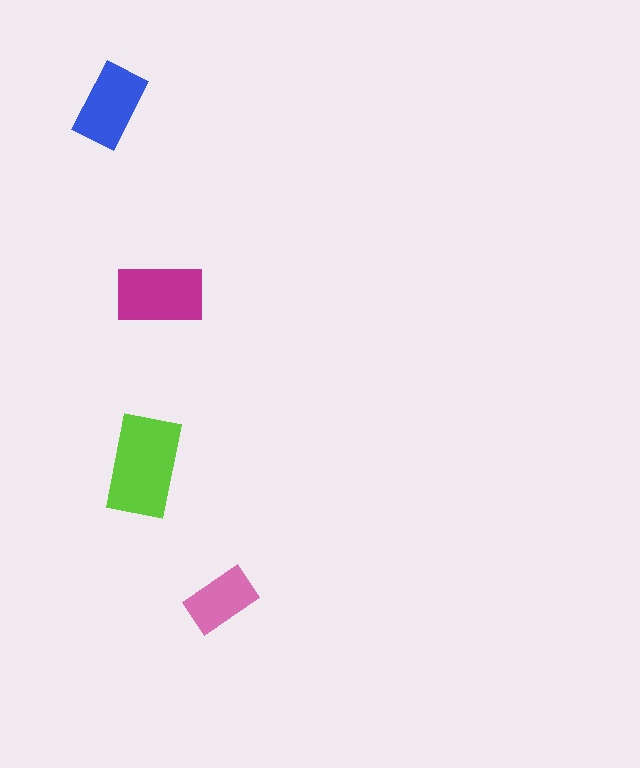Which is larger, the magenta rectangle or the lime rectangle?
The lime one.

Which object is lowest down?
The pink rectangle is bottommost.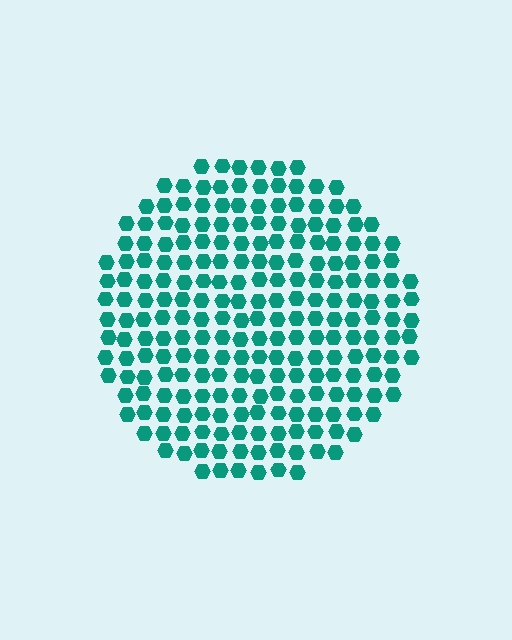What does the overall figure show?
The overall figure shows a circle.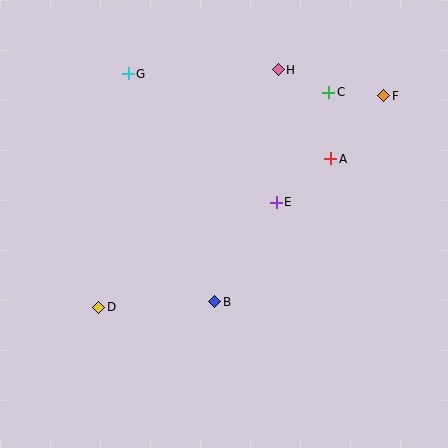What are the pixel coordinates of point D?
Point D is at (99, 307).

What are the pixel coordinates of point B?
Point B is at (215, 302).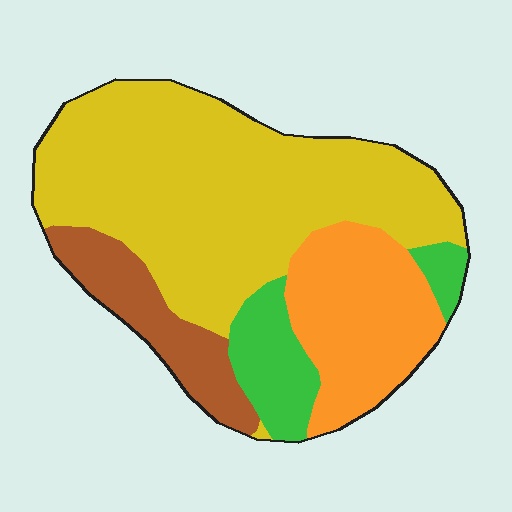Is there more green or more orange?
Orange.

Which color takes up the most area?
Yellow, at roughly 55%.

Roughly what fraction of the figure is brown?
Brown takes up less than a sixth of the figure.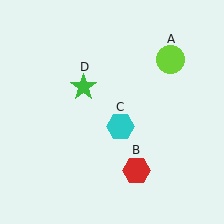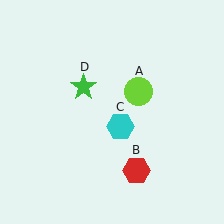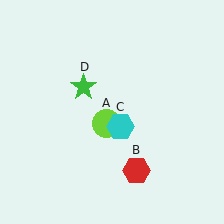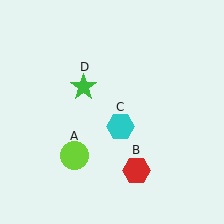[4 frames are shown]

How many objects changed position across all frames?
1 object changed position: lime circle (object A).